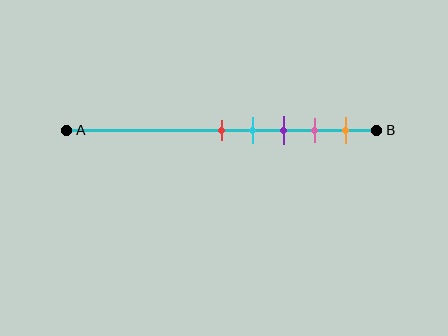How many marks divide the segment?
There are 5 marks dividing the segment.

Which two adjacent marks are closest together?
The red and cyan marks are the closest adjacent pair.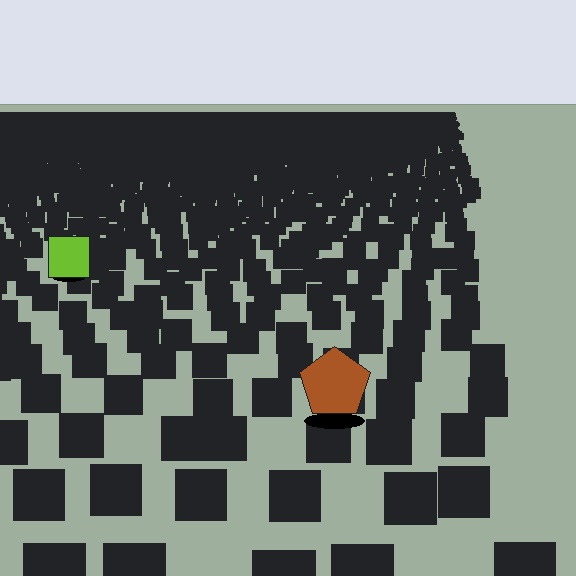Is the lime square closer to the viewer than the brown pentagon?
No. The brown pentagon is closer — you can tell from the texture gradient: the ground texture is coarser near it.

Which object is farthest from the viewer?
The lime square is farthest from the viewer. It appears smaller and the ground texture around it is denser.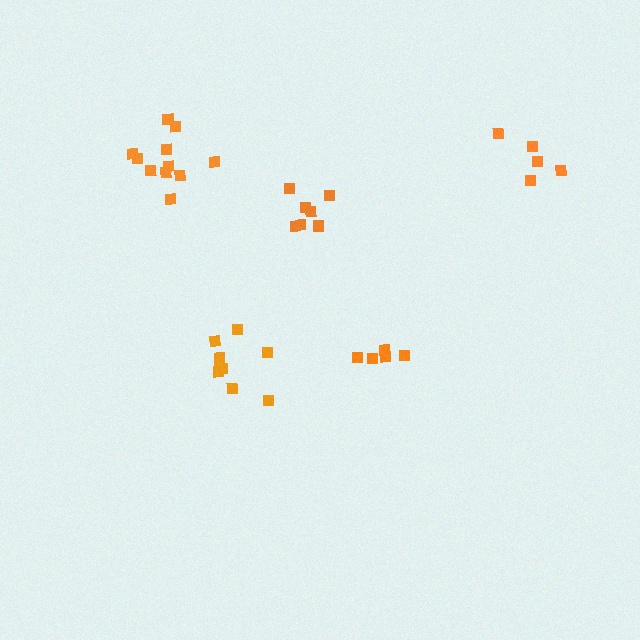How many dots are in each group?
Group 1: 5 dots, Group 2: 5 dots, Group 3: 9 dots, Group 4: 11 dots, Group 5: 7 dots (37 total).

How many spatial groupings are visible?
There are 5 spatial groupings.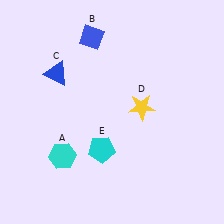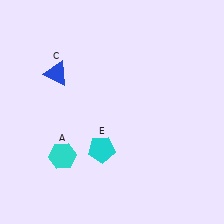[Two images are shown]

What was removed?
The yellow star (D), the blue diamond (B) were removed in Image 2.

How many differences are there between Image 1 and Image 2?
There are 2 differences between the two images.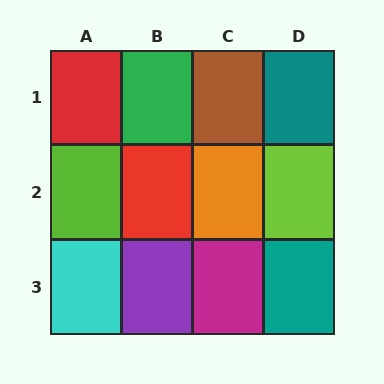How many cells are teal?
2 cells are teal.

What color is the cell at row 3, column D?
Teal.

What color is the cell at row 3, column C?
Magenta.